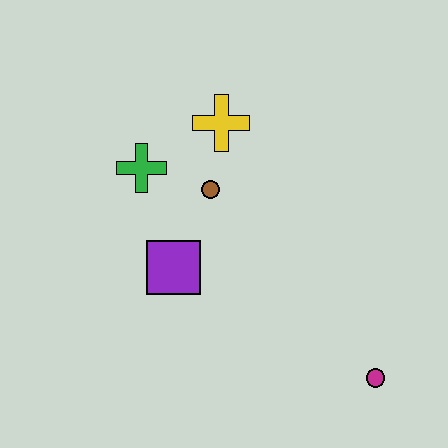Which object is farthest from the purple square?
The magenta circle is farthest from the purple square.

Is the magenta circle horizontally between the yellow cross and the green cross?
No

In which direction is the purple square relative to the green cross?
The purple square is below the green cross.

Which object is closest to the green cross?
The brown circle is closest to the green cross.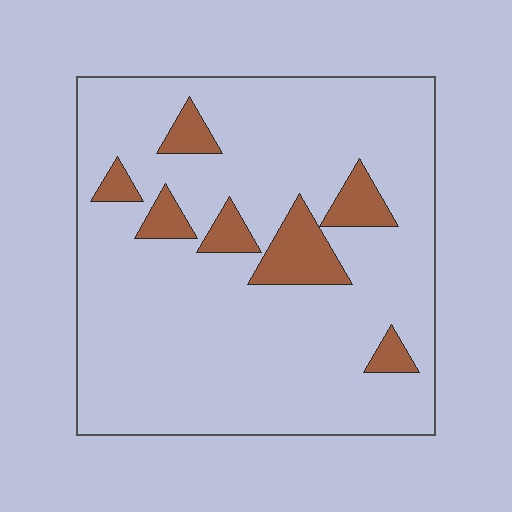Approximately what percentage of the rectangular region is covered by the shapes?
Approximately 10%.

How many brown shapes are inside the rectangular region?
7.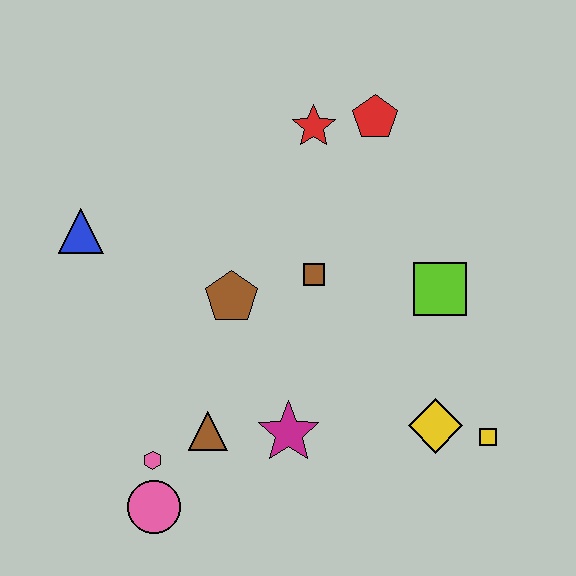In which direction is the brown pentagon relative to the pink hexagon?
The brown pentagon is above the pink hexagon.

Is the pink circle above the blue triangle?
No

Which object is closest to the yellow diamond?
The yellow square is closest to the yellow diamond.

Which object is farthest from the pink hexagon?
The red pentagon is farthest from the pink hexagon.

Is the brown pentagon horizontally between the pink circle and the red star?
Yes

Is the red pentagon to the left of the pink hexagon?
No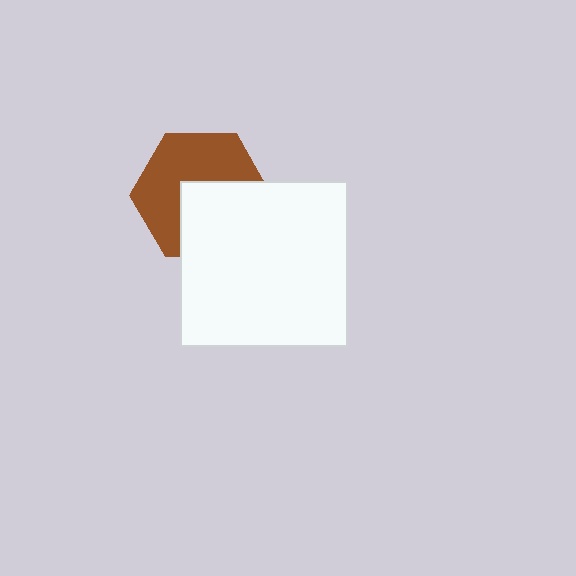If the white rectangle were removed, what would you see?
You would see the complete brown hexagon.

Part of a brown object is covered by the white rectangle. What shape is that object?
It is a hexagon.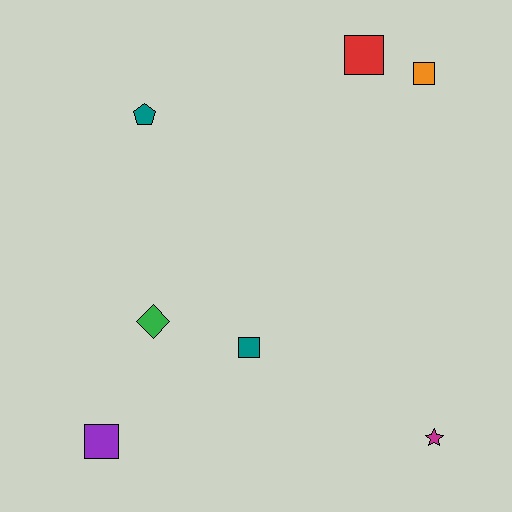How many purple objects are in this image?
There is 1 purple object.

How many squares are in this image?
There are 4 squares.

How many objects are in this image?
There are 7 objects.